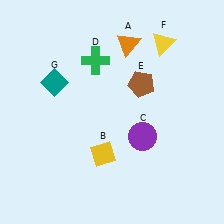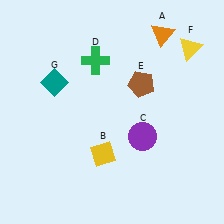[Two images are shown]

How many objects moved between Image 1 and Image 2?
2 objects moved between the two images.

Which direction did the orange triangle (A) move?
The orange triangle (A) moved right.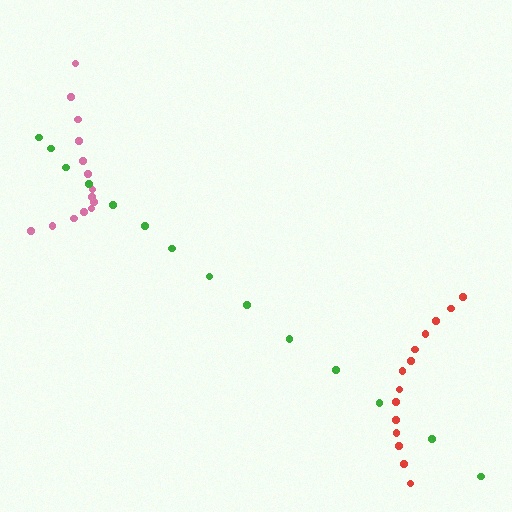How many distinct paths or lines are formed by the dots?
There are 3 distinct paths.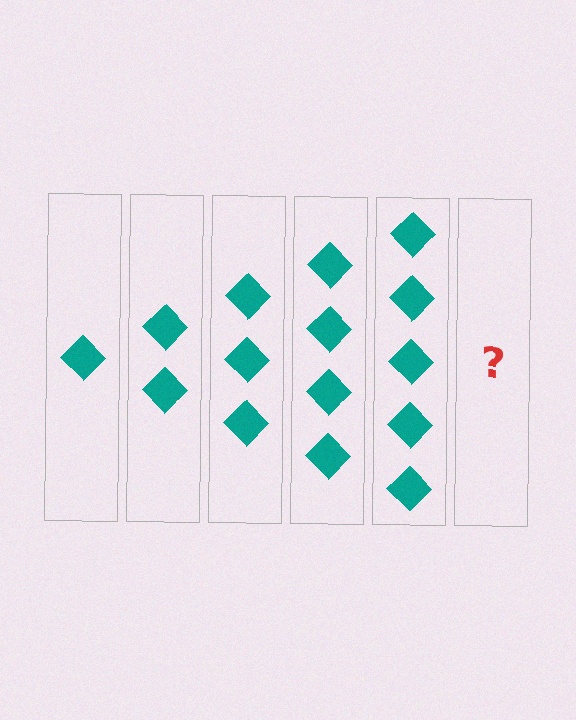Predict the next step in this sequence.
The next step is 6 diamonds.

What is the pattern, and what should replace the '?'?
The pattern is that each step adds one more diamond. The '?' should be 6 diamonds.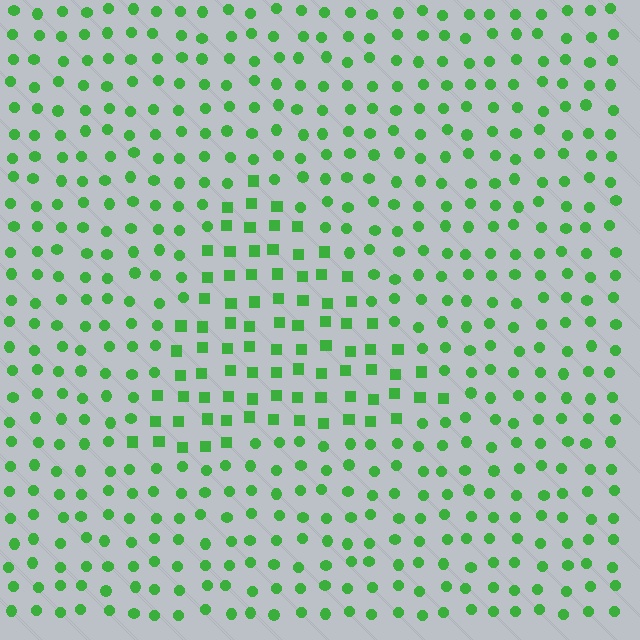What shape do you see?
I see a triangle.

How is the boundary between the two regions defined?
The boundary is defined by a change in element shape: squares inside vs. circles outside. All elements share the same color and spacing.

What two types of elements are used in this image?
The image uses squares inside the triangle region and circles outside it.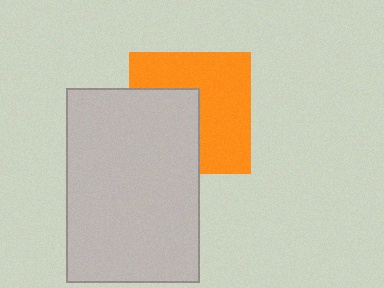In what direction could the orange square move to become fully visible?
The orange square could move toward the upper-right. That would shift it out from behind the light gray rectangle entirely.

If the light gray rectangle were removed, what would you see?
You would see the complete orange square.